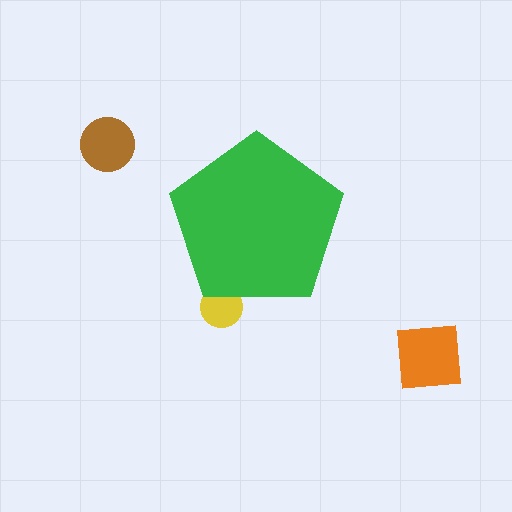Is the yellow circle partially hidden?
Yes, the yellow circle is partially hidden behind the green pentagon.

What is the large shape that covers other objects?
A green pentagon.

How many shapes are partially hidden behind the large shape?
1 shape is partially hidden.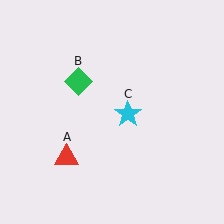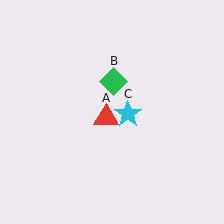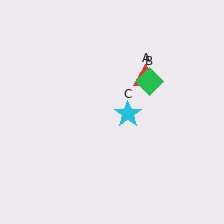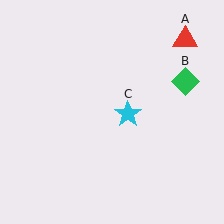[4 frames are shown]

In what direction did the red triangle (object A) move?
The red triangle (object A) moved up and to the right.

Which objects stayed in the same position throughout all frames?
Cyan star (object C) remained stationary.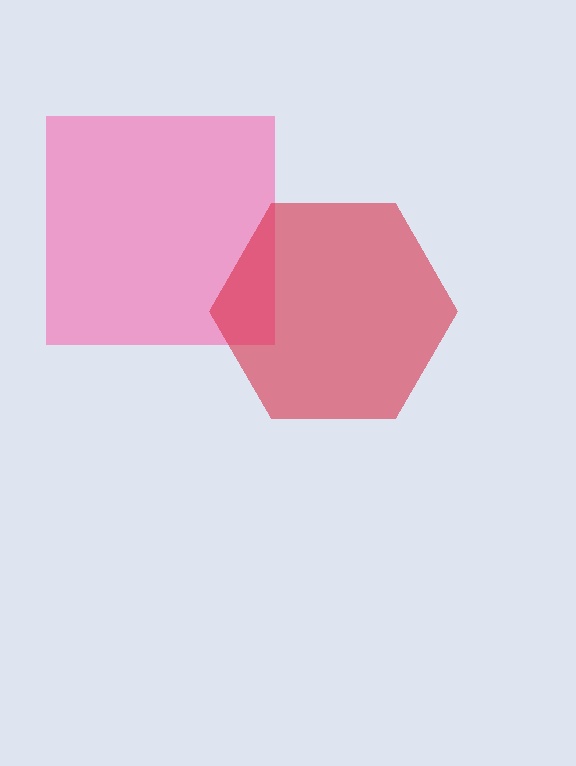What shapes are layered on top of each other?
The layered shapes are: a pink square, a red hexagon.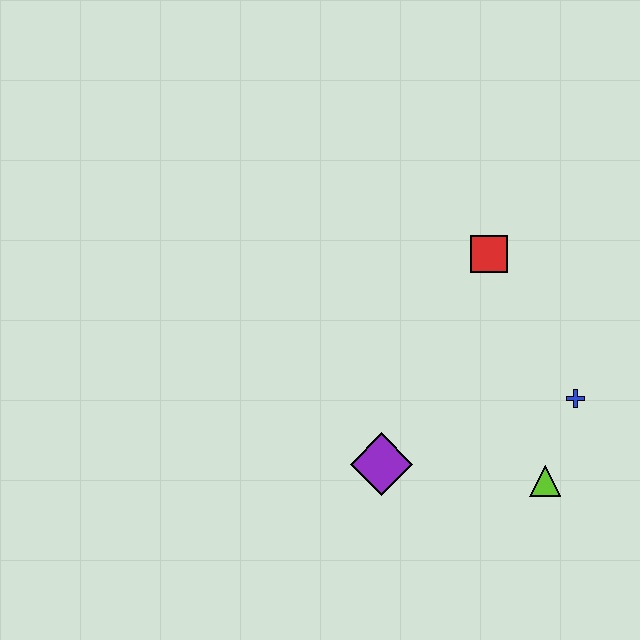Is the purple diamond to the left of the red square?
Yes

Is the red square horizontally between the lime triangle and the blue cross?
No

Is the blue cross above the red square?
No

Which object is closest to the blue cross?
The lime triangle is closest to the blue cross.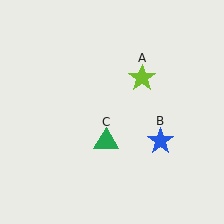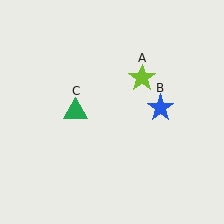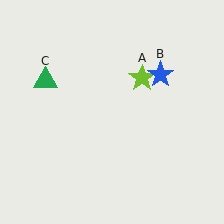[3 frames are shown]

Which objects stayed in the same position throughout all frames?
Lime star (object A) remained stationary.